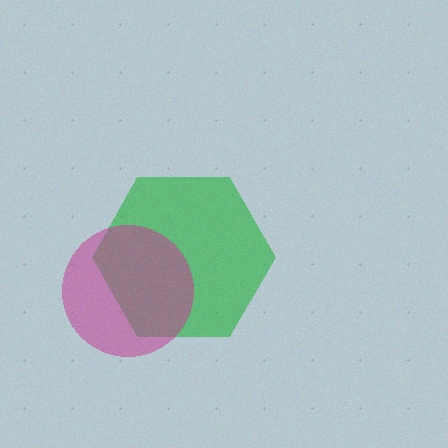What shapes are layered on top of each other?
The layered shapes are: a green hexagon, a magenta circle.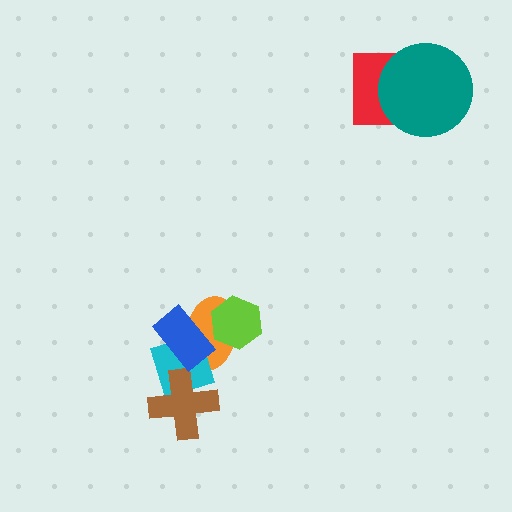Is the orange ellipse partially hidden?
Yes, it is partially covered by another shape.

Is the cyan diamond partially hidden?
Yes, it is partially covered by another shape.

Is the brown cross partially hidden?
No, no other shape covers it.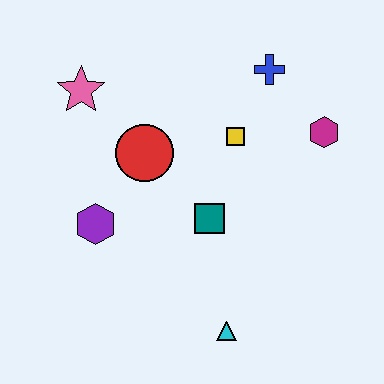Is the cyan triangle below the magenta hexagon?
Yes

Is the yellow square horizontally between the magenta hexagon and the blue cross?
No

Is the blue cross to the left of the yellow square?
No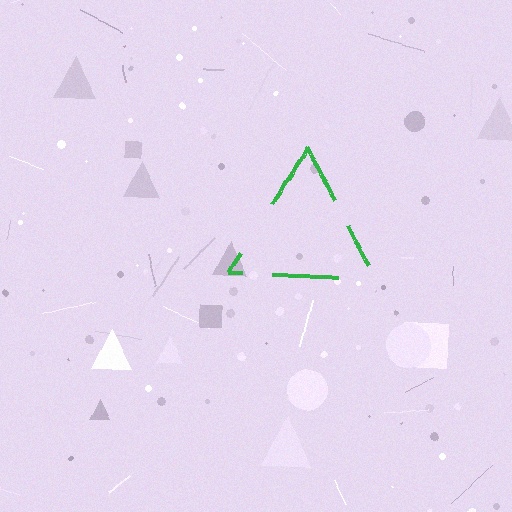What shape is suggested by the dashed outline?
The dashed outline suggests a triangle.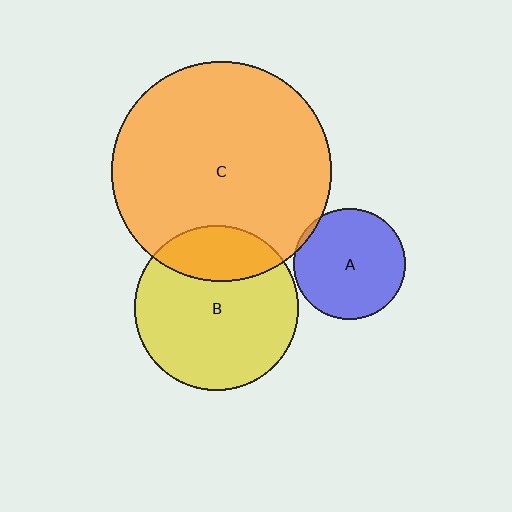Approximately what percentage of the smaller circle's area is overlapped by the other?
Approximately 25%.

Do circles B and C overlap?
Yes.